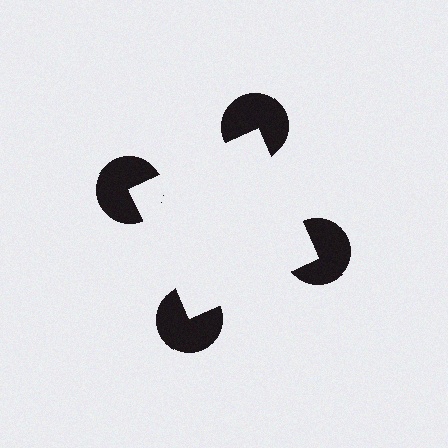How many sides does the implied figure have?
4 sides.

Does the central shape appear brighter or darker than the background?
It typically appears slightly brighter than the background, even though no actual brightness change is drawn.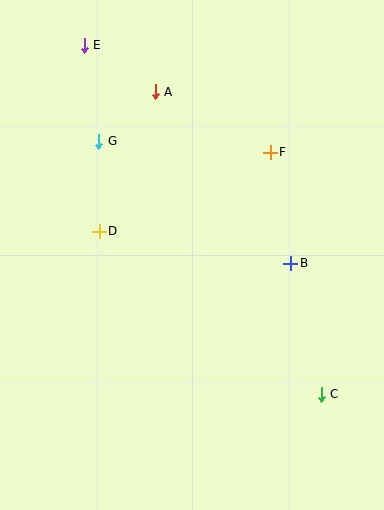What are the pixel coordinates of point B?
Point B is at (291, 263).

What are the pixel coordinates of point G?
Point G is at (99, 141).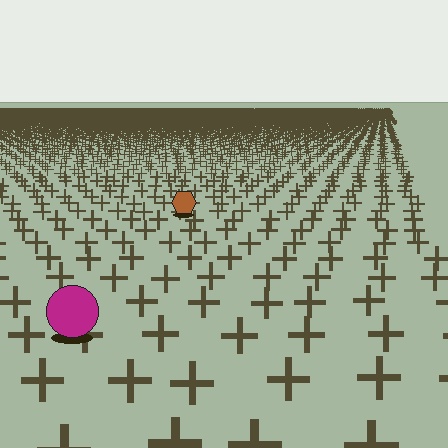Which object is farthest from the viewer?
The brown hexagon is farthest from the viewer. It appears smaller and the ground texture around it is denser.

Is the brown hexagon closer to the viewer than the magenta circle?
No. The magenta circle is closer — you can tell from the texture gradient: the ground texture is coarser near it.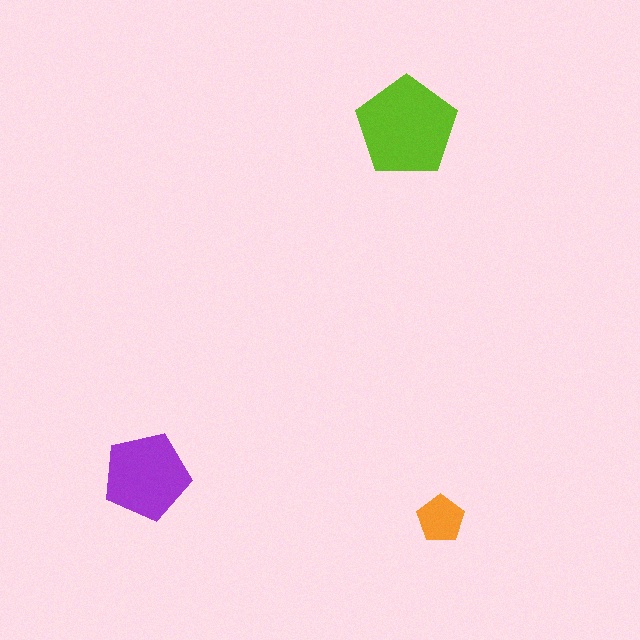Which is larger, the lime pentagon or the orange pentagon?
The lime one.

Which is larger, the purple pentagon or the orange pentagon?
The purple one.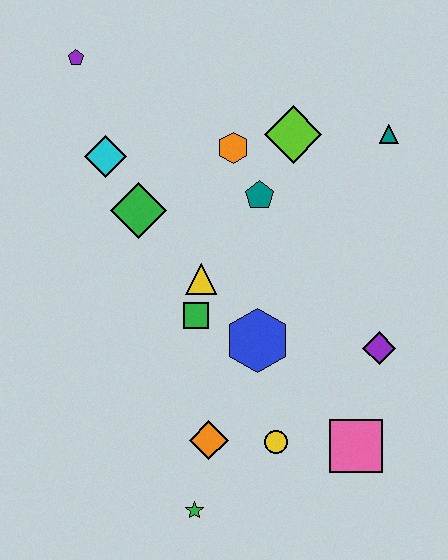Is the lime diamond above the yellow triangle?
Yes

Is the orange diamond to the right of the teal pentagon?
No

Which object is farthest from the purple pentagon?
The pink square is farthest from the purple pentagon.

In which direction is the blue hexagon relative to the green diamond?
The blue hexagon is below the green diamond.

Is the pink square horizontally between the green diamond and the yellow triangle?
No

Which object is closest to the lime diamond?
The orange hexagon is closest to the lime diamond.